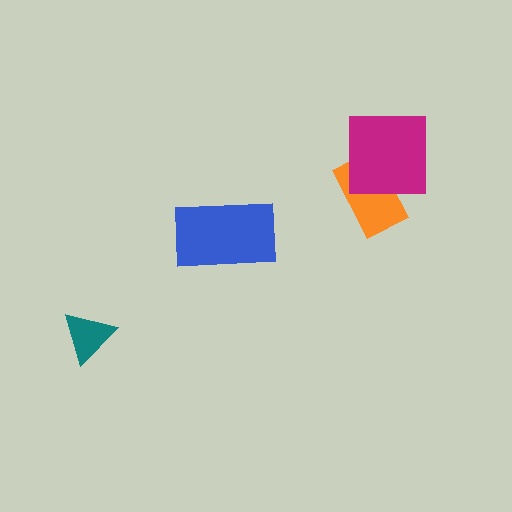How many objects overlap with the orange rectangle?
1 object overlaps with the orange rectangle.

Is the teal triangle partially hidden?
No, no other shape covers it.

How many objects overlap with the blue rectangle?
0 objects overlap with the blue rectangle.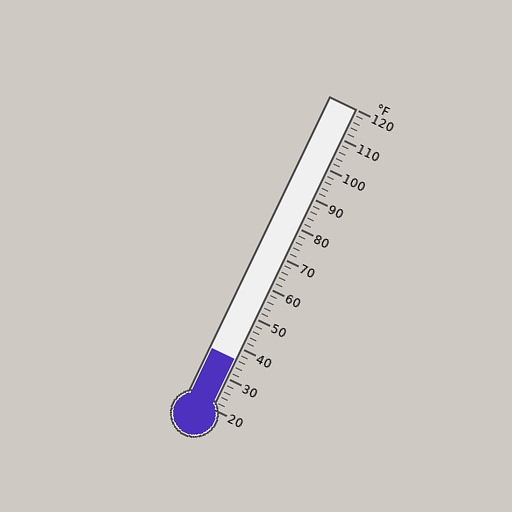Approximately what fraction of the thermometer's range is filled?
The thermometer is filled to approximately 15% of its range.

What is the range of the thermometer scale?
The thermometer scale ranges from 20°F to 120°F.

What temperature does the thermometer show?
The thermometer shows approximately 36°F.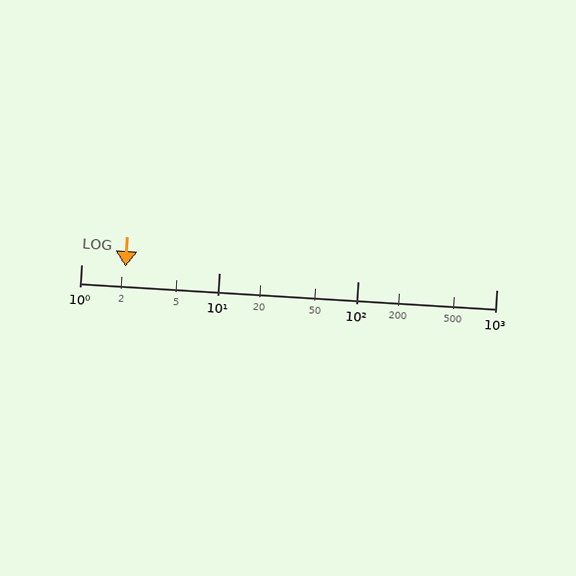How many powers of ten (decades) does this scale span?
The scale spans 3 decades, from 1 to 1000.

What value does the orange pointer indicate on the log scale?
The pointer indicates approximately 2.1.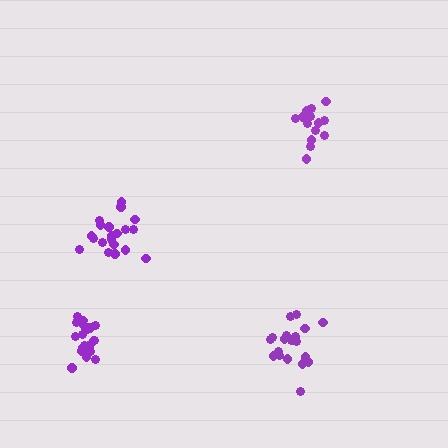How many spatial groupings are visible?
There are 4 spatial groupings.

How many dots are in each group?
Group 1: 19 dots, Group 2: 20 dots, Group 3: 19 dots, Group 4: 15 dots (73 total).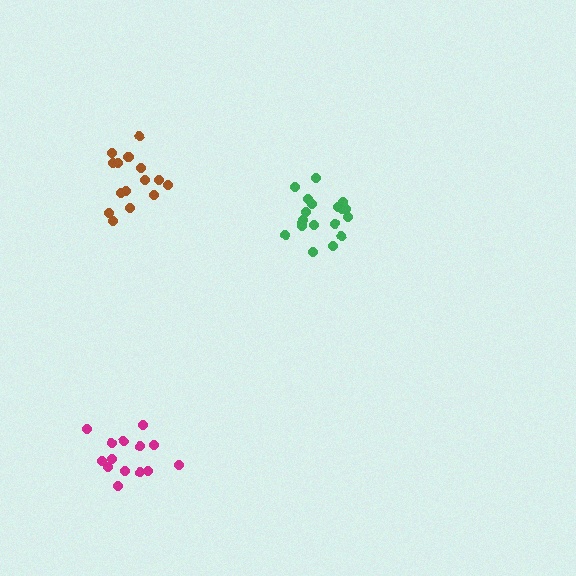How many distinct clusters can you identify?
There are 3 distinct clusters.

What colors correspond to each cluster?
The clusters are colored: green, brown, magenta.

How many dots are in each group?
Group 1: 20 dots, Group 2: 15 dots, Group 3: 14 dots (49 total).